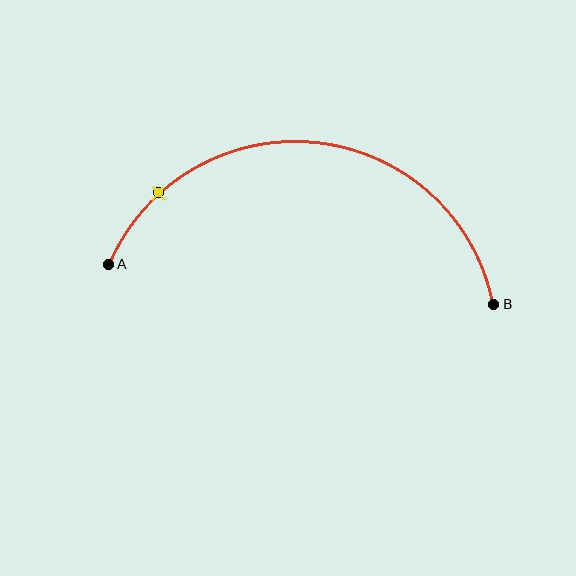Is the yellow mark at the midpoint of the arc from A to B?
No. The yellow mark lies on the arc but is closer to endpoint A. The arc midpoint would be at the point on the curve equidistant along the arc from both A and B.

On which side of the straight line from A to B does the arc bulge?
The arc bulges above the straight line connecting A and B.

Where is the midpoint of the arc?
The arc midpoint is the point on the curve farthest from the straight line joining A and B. It sits above that line.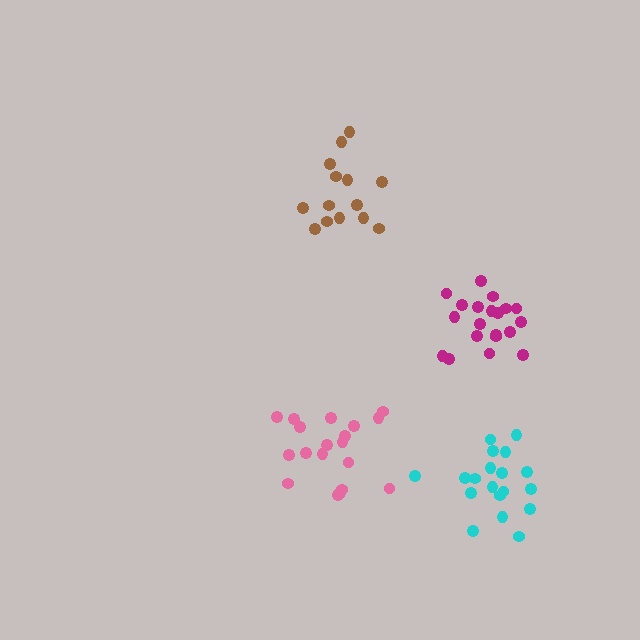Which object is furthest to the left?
The brown cluster is leftmost.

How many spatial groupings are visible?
There are 4 spatial groupings.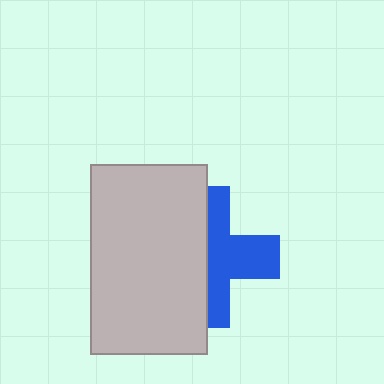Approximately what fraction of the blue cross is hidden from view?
Roughly 49% of the blue cross is hidden behind the light gray rectangle.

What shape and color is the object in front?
The object in front is a light gray rectangle.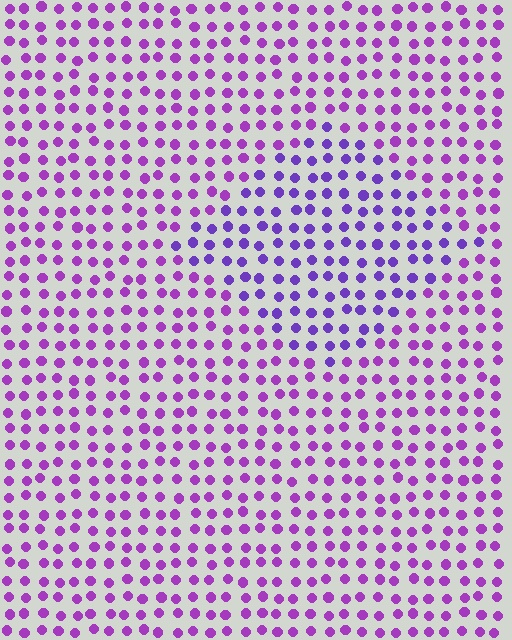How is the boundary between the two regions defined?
The boundary is defined purely by a slight shift in hue (about 25 degrees). Spacing, size, and orientation are identical on both sides.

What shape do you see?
I see a diamond.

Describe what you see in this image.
The image is filled with small purple elements in a uniform arrangement. A diamond-shaped region is visible where the elements are tinted to a slightly different hue, forming a subtle color boundary.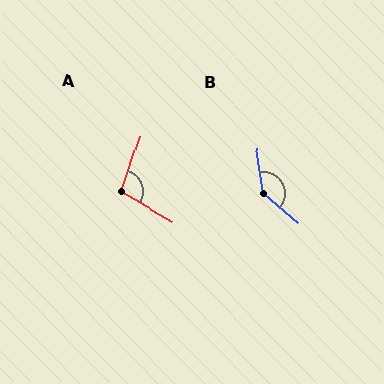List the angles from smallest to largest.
A (101°), B (138°).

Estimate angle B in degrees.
Approximately 138 degrees.